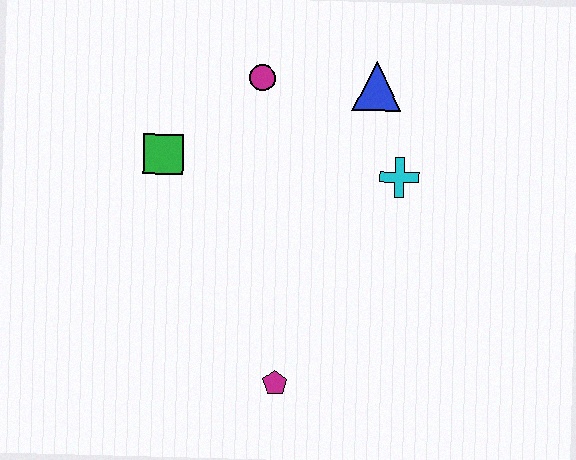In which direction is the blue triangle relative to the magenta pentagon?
The blue triangle is above the magenta pentagon.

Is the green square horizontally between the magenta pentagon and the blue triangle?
No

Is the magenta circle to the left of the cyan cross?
Yes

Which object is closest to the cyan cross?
The blue triangle is closest to the cyan cross.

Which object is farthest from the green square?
The magenta pentagon is farthest from the green square.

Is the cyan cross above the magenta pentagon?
Yes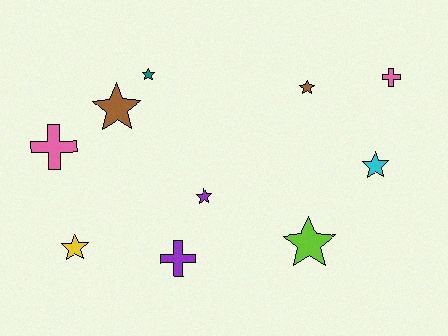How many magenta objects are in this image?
There are no magenta objects.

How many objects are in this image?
There are 10 objects.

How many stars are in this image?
There are 7 stars.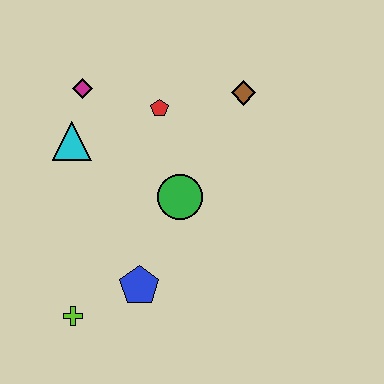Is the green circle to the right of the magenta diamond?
Yes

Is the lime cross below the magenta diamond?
Yes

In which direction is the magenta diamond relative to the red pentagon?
The magenta diamond is to the left of the red pentagon.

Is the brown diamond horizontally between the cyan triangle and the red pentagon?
No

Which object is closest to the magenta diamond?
The cyan triangle is closest to the magenta diamond.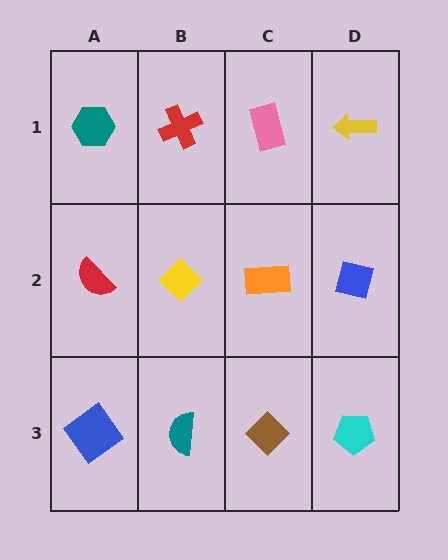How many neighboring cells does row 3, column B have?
3.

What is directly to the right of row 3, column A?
A teal semicircle.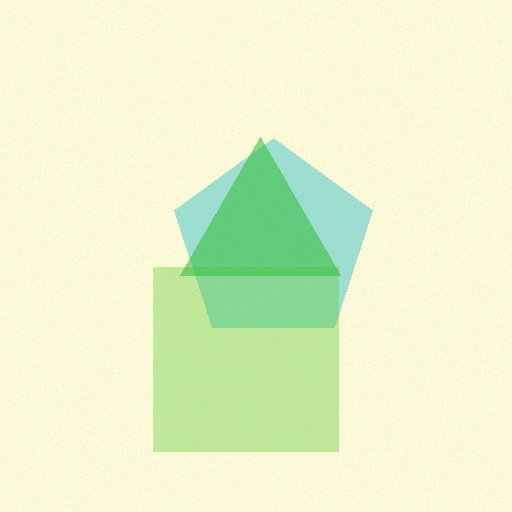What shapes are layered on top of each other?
The layered shapes are: a cyan pentagon, a lime square, a green triangle.